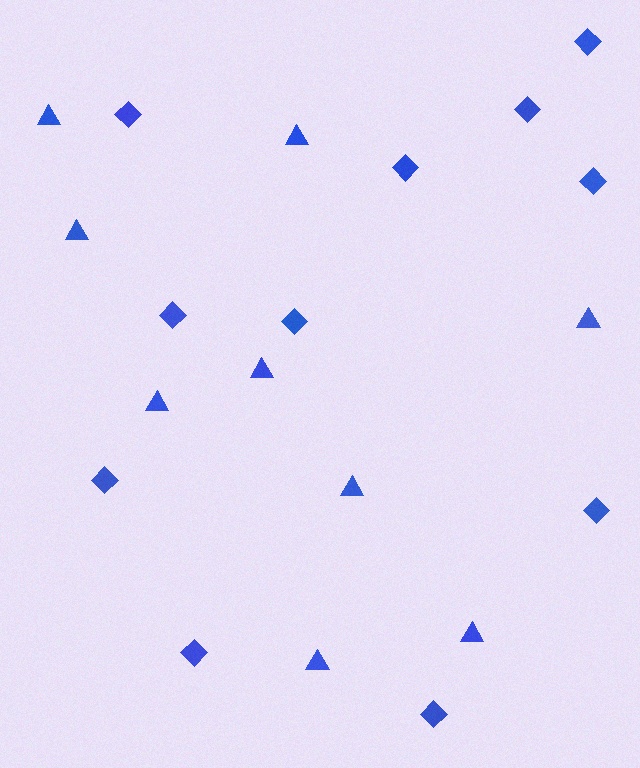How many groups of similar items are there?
There are 2 groups: one group of triangles (9) and one group of diamonds (11).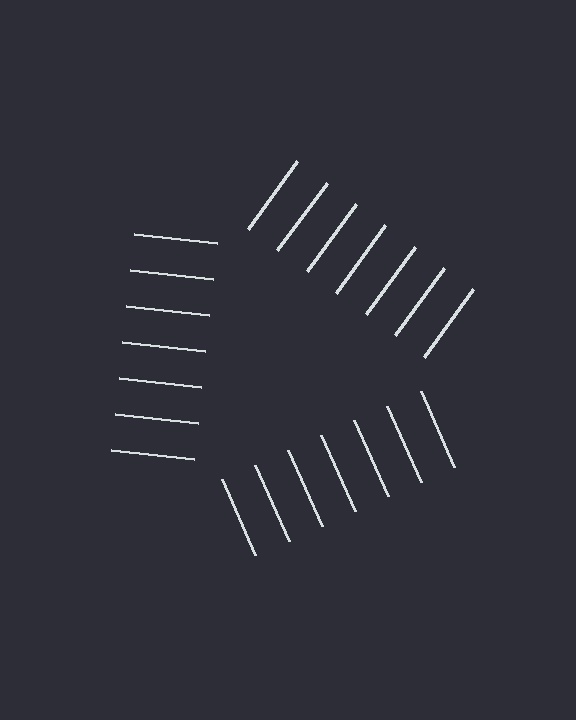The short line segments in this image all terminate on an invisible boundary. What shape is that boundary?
An illusory triangle — the line segments terminate on its edges but no continuous stroke is drawn.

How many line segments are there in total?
21 — 7 along each of the 3 edges.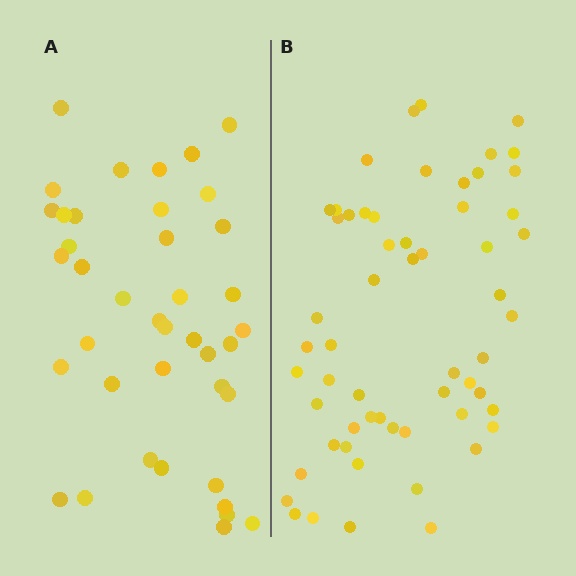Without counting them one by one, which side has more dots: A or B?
Region B (the right region) has more dots.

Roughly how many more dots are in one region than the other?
Region B has approximately 20 more dots than region A.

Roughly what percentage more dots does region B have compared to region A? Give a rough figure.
About 45% more.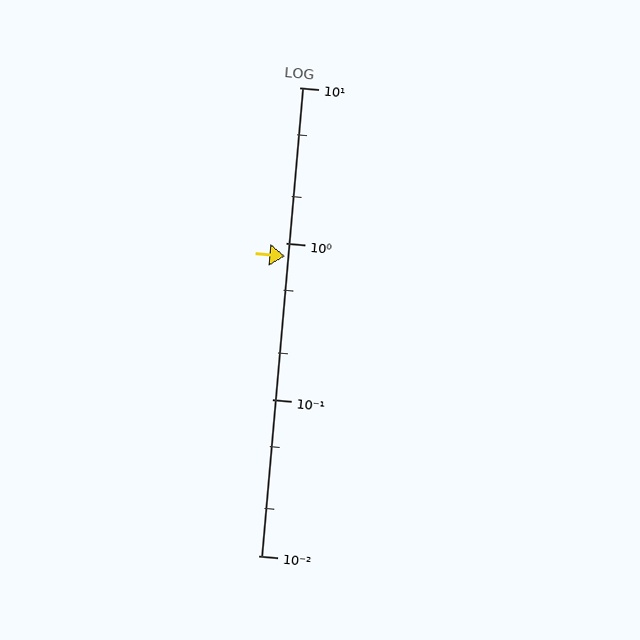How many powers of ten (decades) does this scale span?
The scale spans 3 decades, from 0.01 to 10.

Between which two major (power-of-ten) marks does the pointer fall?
The pointer is between 0.1 and 1.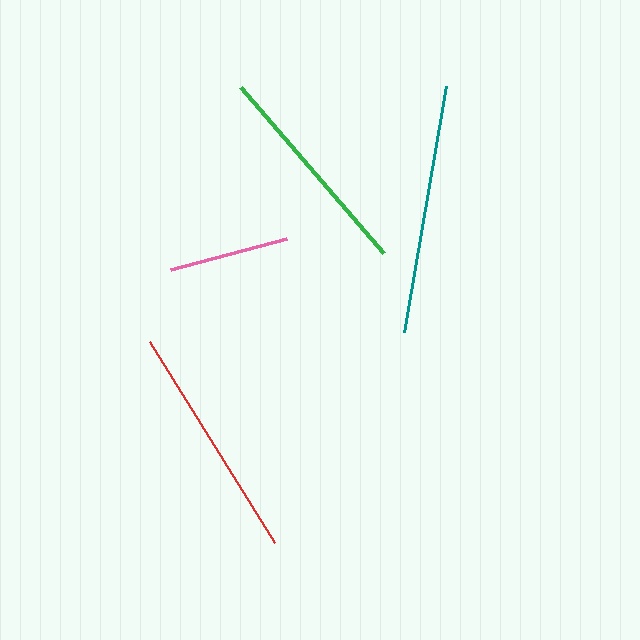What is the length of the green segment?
The green segment is approximately 219 pixels long.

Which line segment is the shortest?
The pink line is the shortest at approximately 120 pixels.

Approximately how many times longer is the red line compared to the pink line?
The red line is approximately 2.0 times the length of the pink line.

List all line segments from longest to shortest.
From longest to shortest: teal, red, green, pink.